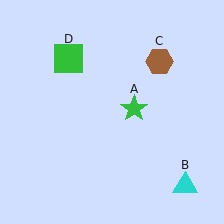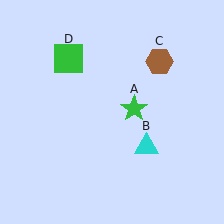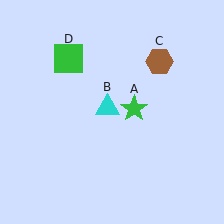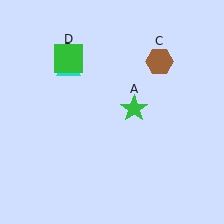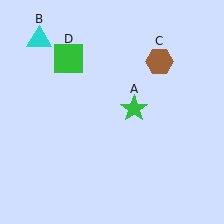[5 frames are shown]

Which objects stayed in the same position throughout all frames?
Green star (object A) and brown hexagon (object C) and green square (object D) remained stationary.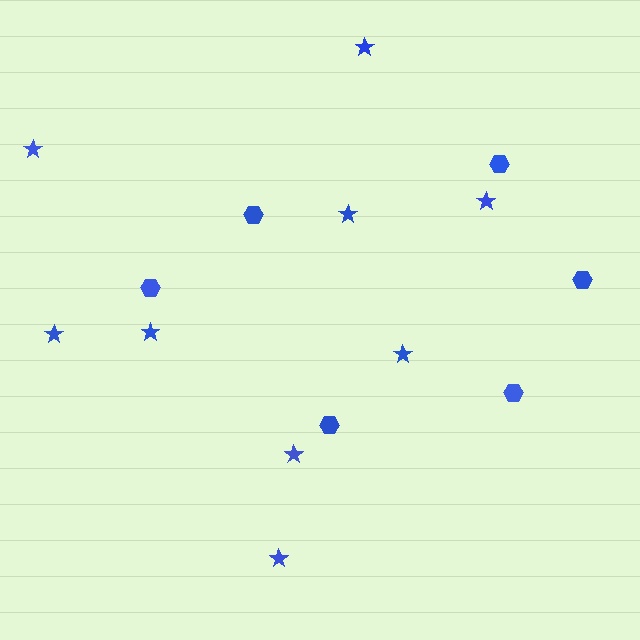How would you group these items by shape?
There are 2 groups: one group of stars (9) and one group of hexagons (6).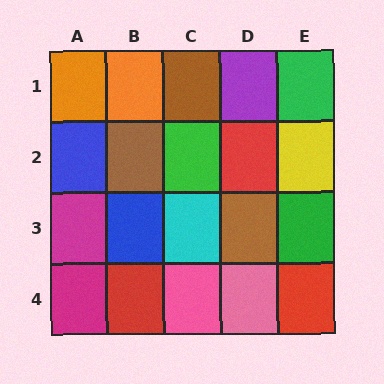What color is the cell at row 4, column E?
Red.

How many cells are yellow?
1 cell is yellow.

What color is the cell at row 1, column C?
Brown.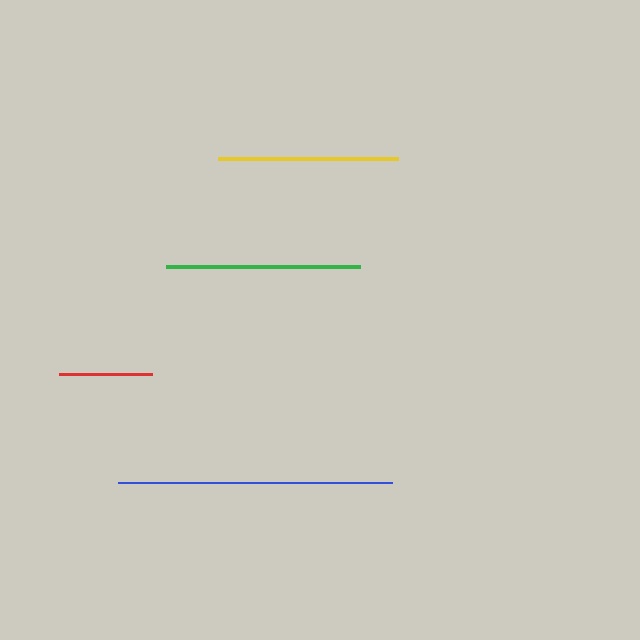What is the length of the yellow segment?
The yellow segment is approximately 180 pixels long.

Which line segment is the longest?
The blue line is the longest at approximately 274 pixels.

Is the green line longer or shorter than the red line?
The green line is longer than the red line.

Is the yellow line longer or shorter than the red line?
The yellow line is longer than the red line.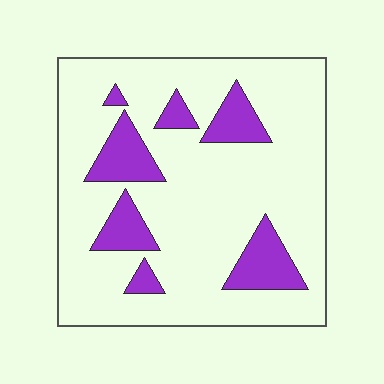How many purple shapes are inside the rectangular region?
7.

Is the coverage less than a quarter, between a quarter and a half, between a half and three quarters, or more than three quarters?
Less than a quarter.